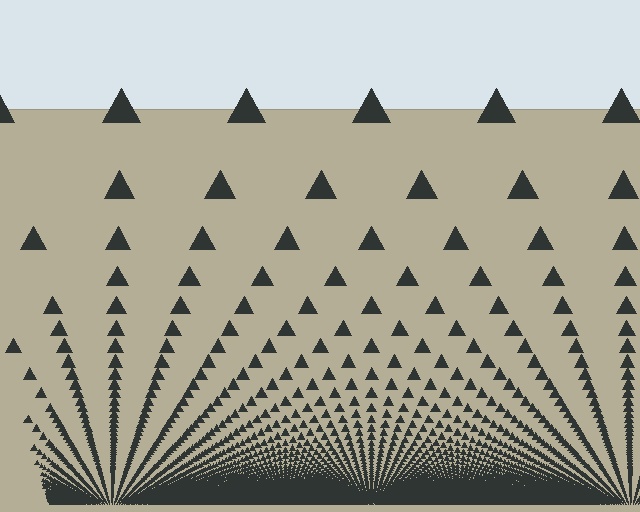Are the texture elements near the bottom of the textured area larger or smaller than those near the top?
Smaller. The gradient is inverted — elements near the bottom are smaller and denser.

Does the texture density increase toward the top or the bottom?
Density increases toward the bottom.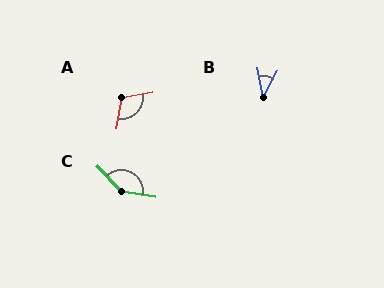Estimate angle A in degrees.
Approximately 109 degrees.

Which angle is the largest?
C, at approximately 143 degrees.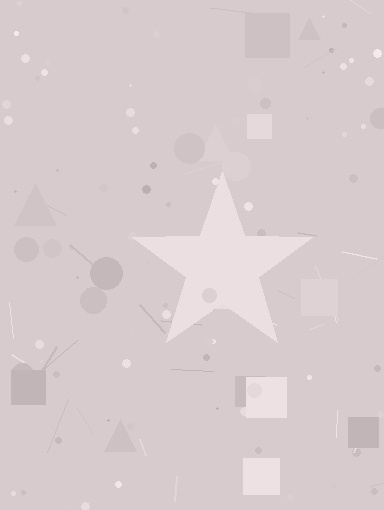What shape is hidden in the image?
A star is hidden in the image.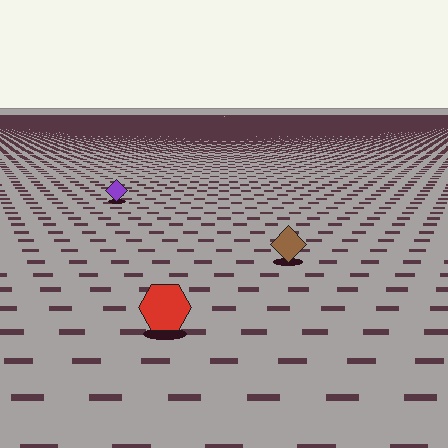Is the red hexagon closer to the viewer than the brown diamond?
Yes. The red hexagon is closer — you can tell from the texture gradient: the ground texture is coarser near it.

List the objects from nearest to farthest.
From nearest to farthest: the red hexagon, the brown diamond, the purple diamond.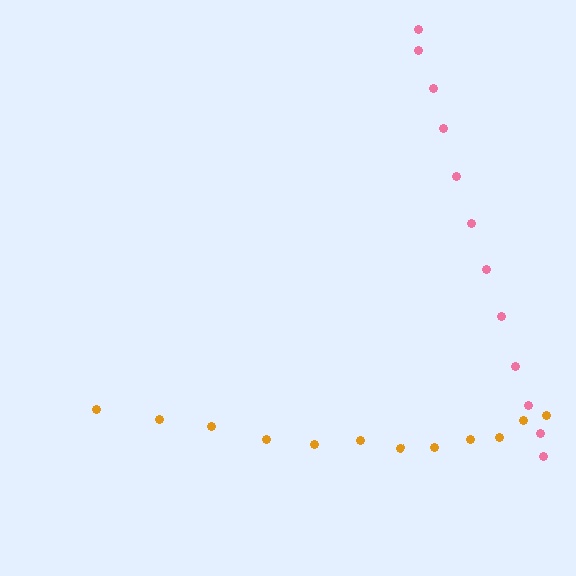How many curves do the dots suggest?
There are 2 distinct paths.